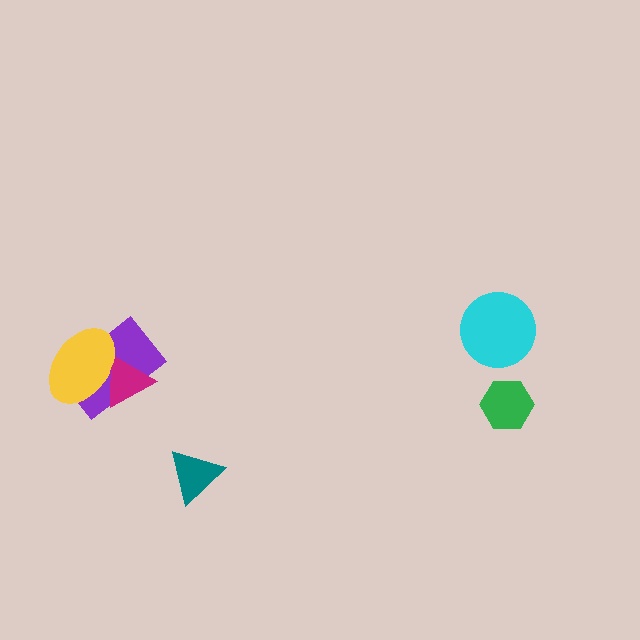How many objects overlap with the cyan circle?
0 objects overlap with the cyan circle.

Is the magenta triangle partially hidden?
Yes, it is partially covered by another shape.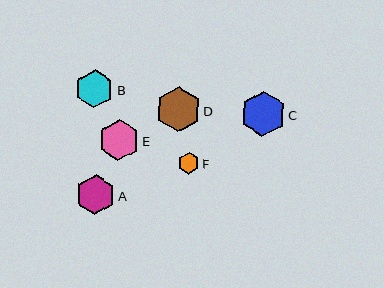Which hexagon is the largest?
Hexagon C is the largest with a size of approximately 45 pixels.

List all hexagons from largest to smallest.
From largest to smallest: C, D, E, A, B, F.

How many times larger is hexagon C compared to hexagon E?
Hexagon C is approximately 1.1 times the size of hexagon E.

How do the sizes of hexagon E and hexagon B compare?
Hexagon E and hexagon B are approximately the same size.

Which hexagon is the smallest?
Hexagon F is the smallest with a size of approximately 21 pixels.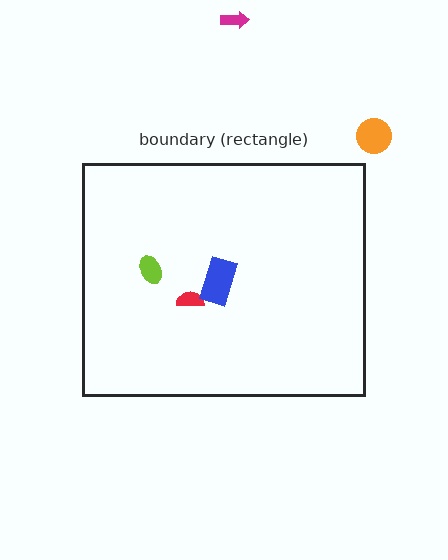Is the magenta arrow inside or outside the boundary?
Outside.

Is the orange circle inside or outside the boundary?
Outside.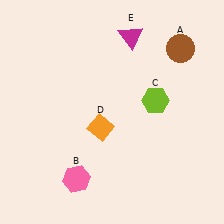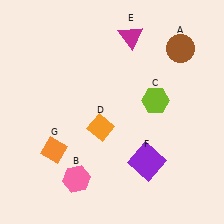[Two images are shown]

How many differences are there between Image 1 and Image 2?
There are 2 differences between the two images.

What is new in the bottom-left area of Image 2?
An orange diamond (G) was added in the bottom-left area of Image 2.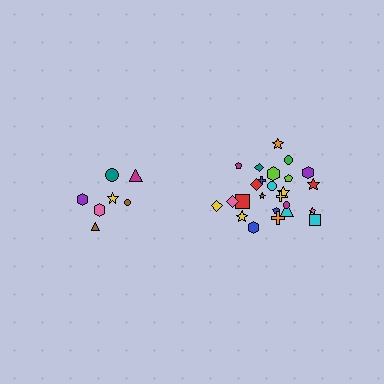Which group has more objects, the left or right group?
The right group.